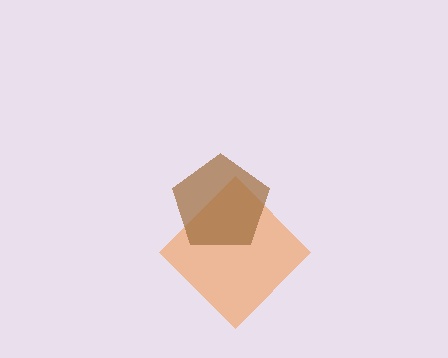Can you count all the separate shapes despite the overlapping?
Yes, there are 2 separate shapes.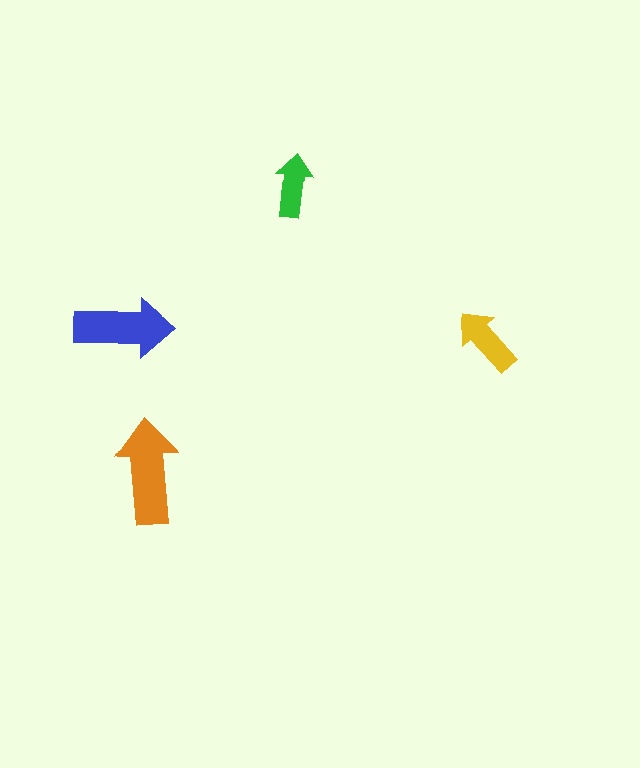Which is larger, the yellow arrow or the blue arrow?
The blue one.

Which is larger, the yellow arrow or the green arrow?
The yellow one.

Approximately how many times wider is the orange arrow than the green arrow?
About 1.5 times wider.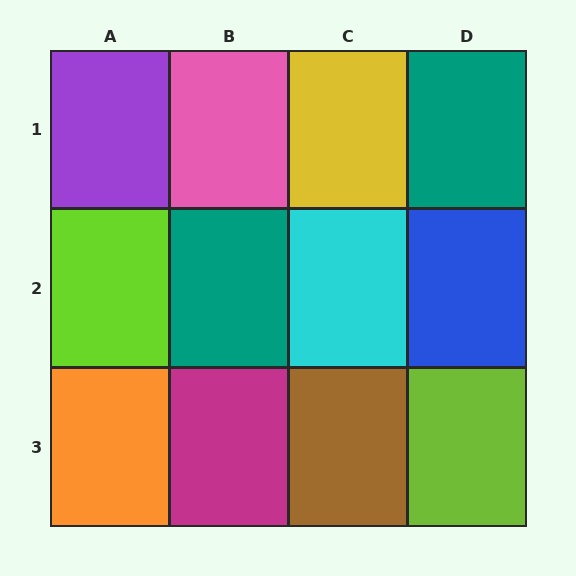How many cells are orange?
1 cell is orange.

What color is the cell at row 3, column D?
Lime.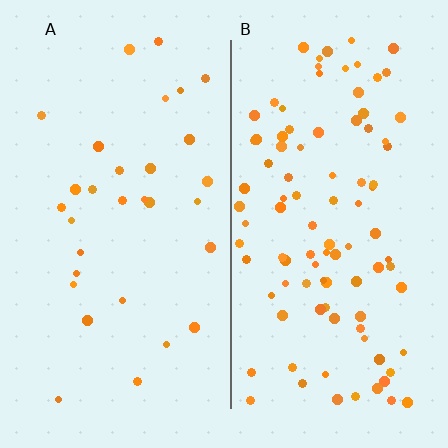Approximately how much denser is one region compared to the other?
Approximately 3.1× — region B over region A.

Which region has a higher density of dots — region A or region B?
B (the right).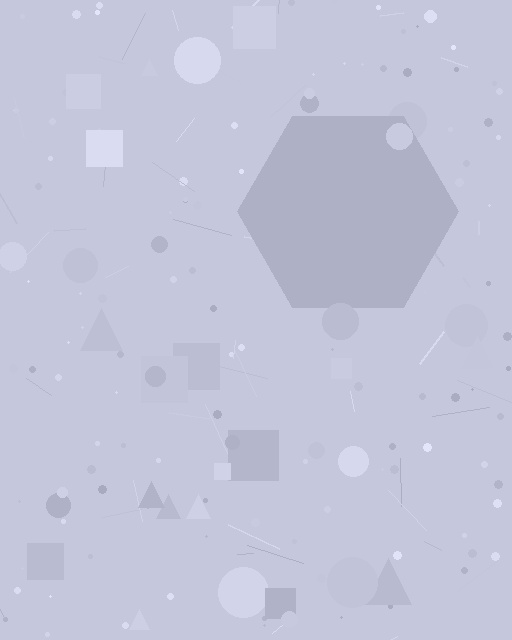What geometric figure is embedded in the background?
A hexagon is embedded in the background.